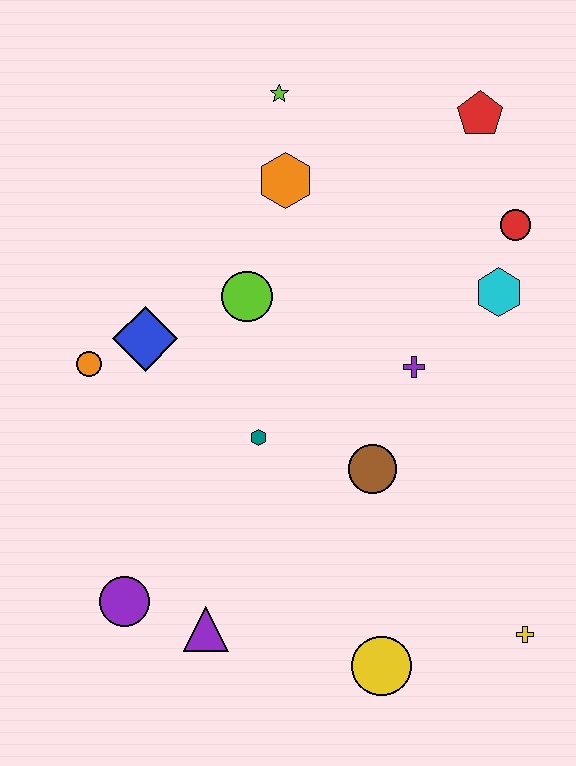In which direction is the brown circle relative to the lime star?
The brown circle is below the lime star.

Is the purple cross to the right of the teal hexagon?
Yes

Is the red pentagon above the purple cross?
Yes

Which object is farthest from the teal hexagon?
The red pentagon is farthest from the teal hexagon.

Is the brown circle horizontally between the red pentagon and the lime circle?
Yes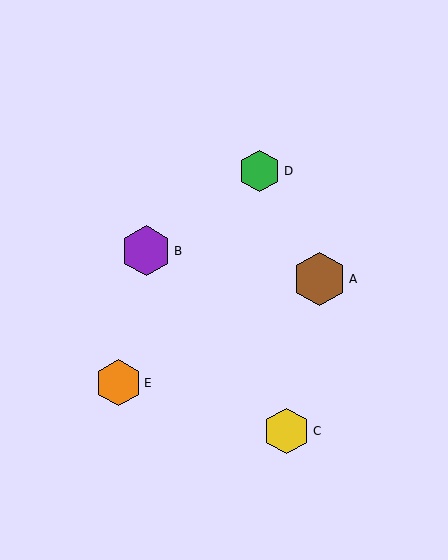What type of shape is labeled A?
Shape A is a brown hexagon.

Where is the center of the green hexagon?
The center of the green hexagon is at (260, 171).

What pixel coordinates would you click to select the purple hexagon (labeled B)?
Click at (146, 251) to select the purple hexagon B.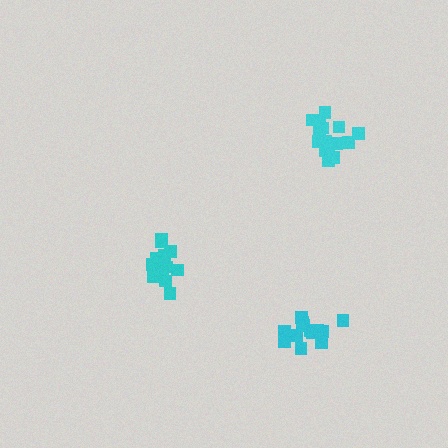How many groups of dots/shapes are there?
There are 3 groups.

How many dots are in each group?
Group 1: 15 dots, Group 2: 14 dots, Group 3: 16 dots (45 total).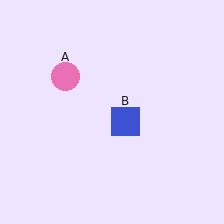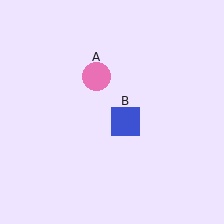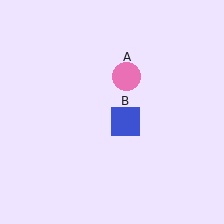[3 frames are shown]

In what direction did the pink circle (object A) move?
The pink circle (object A) moved right.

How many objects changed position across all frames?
1 object changed position: pink circle (object A).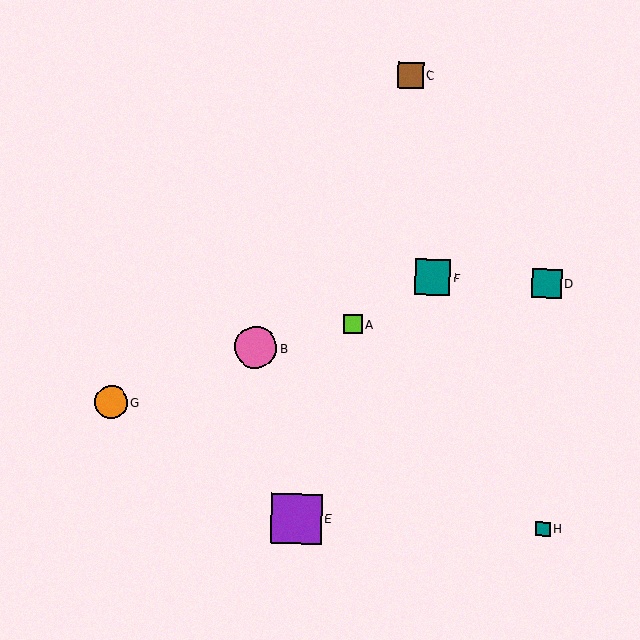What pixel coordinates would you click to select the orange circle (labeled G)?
Click at (111, 403) to select the orange circle G.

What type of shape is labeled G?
Shape G is an orange circle.